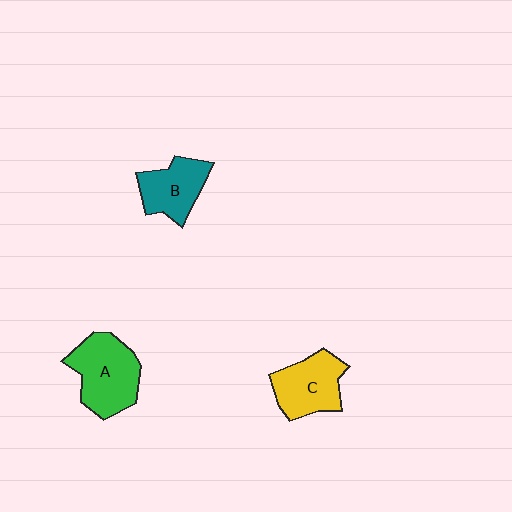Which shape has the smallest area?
Shape B (teal).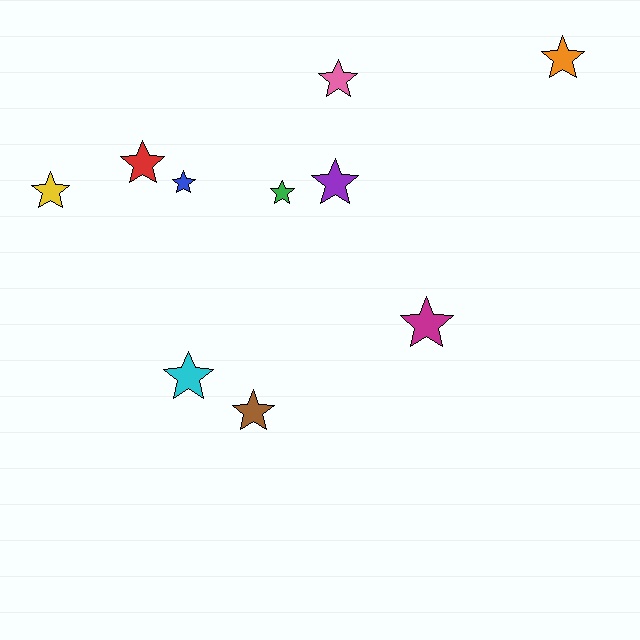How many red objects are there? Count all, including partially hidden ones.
There is 1 red object.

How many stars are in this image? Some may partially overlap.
There are 10 stars.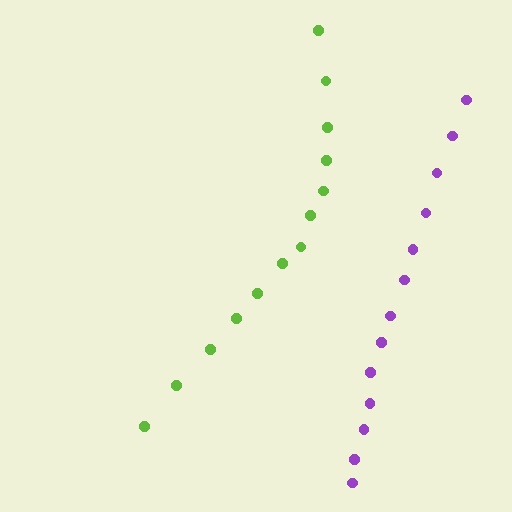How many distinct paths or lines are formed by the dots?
There are 2 distinct paths.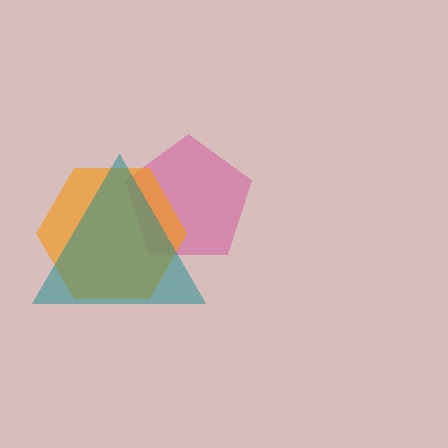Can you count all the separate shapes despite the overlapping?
Yes, there are 3 separate shapes.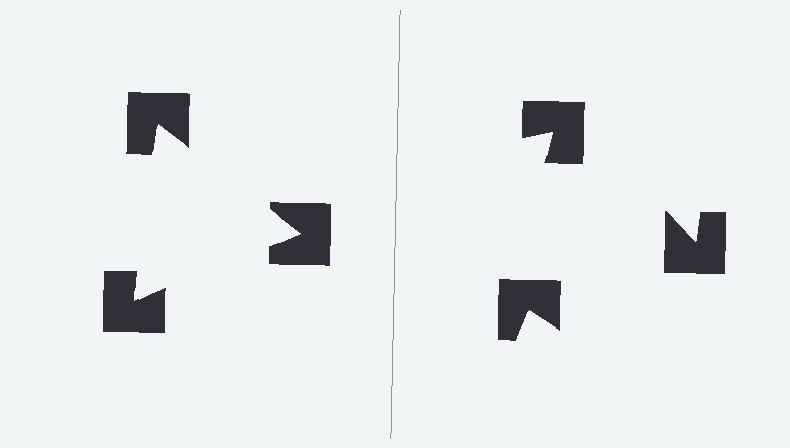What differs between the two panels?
The notched squares are positioned identically on both sides; only the wedge orientations differ. On the left they align to a triangle; on the right they are misaligned.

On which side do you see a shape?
An illusory triangle appears on the left side. On the right side the wedge cuts are rotated, so no coherent shape forms.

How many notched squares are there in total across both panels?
6 — 3 on each side.